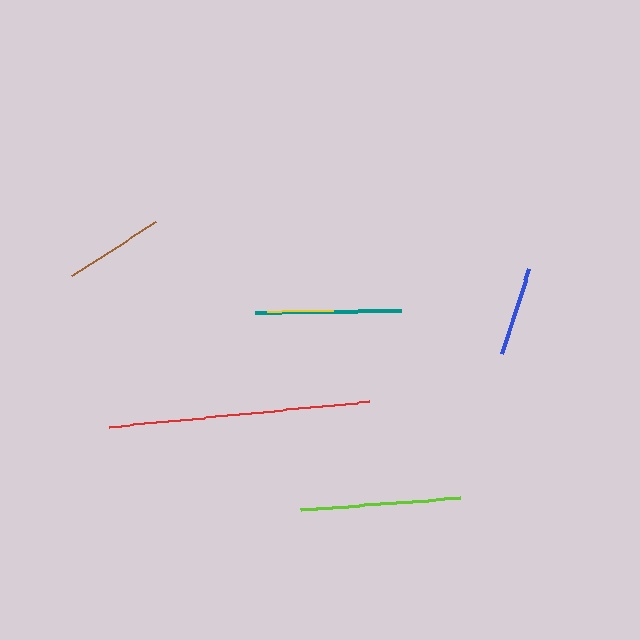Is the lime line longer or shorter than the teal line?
The lime line is longer than the teal line.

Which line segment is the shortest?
The yellow line is the shortest at approximately 66 pixels.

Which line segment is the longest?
The red line is the longest at approximately 260 pixels.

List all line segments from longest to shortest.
From longest to shortest: red, lime, teal, brown, blue, yellow.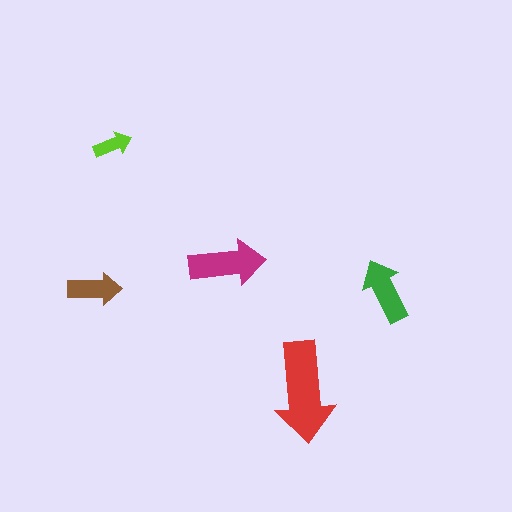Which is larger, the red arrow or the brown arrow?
The red one.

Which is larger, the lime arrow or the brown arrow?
The brown one.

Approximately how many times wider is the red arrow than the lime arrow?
About 2.5 times wider.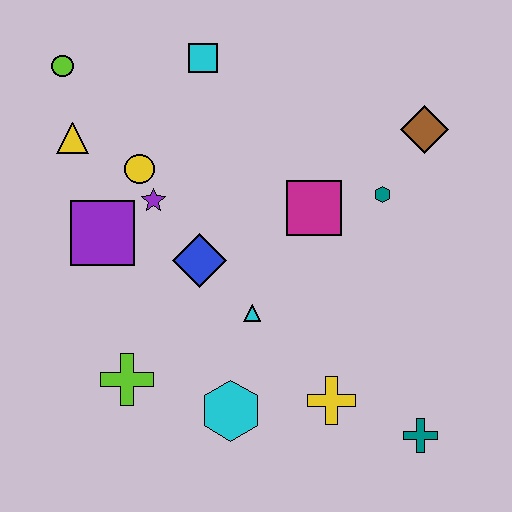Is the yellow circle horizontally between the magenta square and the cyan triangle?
No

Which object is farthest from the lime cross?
The brown diamond is farthest from the lime cross.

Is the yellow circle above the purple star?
Yes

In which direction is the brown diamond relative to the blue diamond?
The brown diamond is to the right of the blue diamond.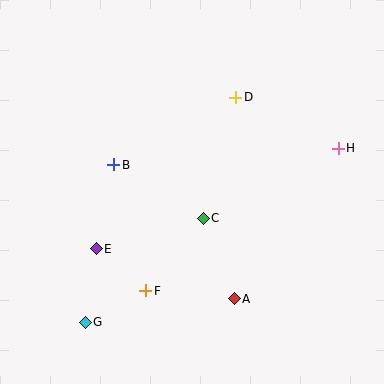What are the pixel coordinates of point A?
Point A is at (234, 299).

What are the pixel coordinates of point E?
Point E is at (96, 249).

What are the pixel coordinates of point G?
Point G is at (85, 322).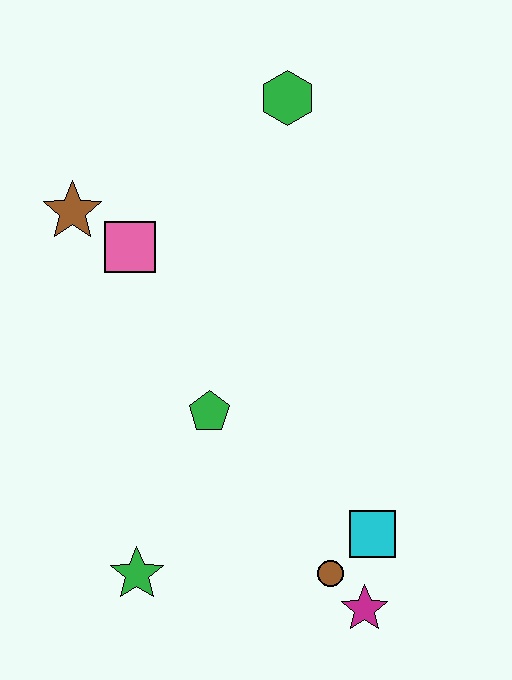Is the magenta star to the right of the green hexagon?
Yes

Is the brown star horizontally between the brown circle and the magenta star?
No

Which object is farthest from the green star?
The green hexagon is farthest from the green star.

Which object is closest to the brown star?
The pink square is closest to the brown star.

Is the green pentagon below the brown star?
Yes